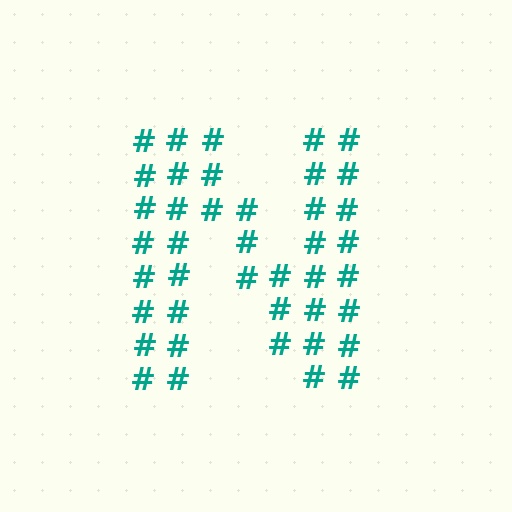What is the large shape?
The large shape is the letter N.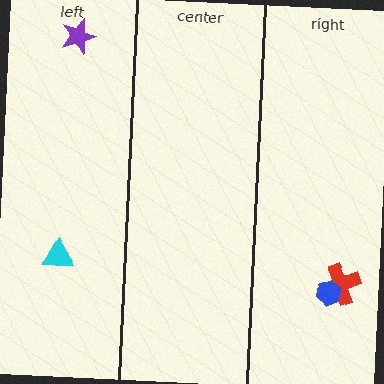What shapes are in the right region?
The red cross, the blue hexagon.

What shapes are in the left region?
The purple star, the cyan triangle.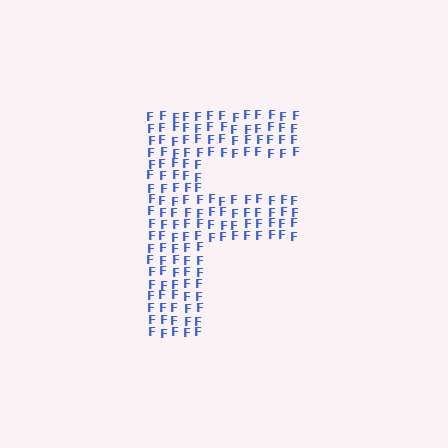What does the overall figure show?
The overall figure shows the letter F.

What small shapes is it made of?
It is made of small letter F's.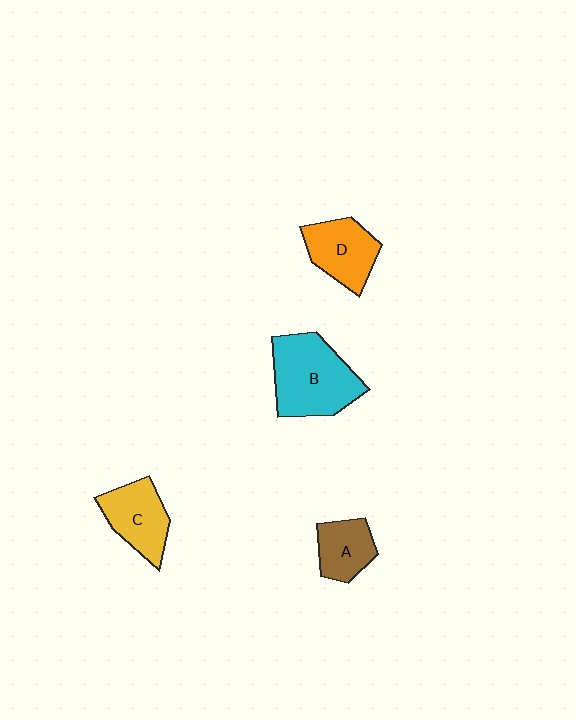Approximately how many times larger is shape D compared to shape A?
Approximately 1.3 times.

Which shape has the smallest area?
Shape A (brown).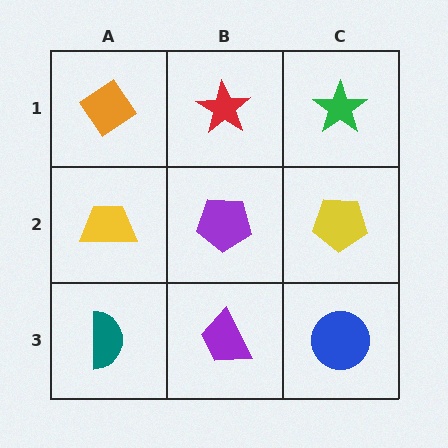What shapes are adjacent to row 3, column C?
A yellow pentagon (row 2, column C), a purple trapezoid (row 3, column B).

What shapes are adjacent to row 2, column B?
A red star (row 1, column B), a purple trapezoid (row 3, column B), a yellow trapezoid (row 2, column A), a yellow pentagon (row 2, column C).